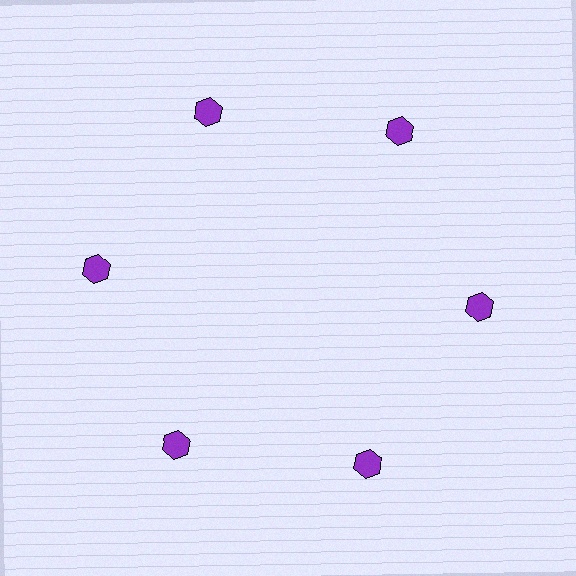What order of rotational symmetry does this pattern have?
This pattern has 6-fold rotational symmetry.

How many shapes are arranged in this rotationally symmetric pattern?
There are 6 shapes, arranged in 6 groups of 1.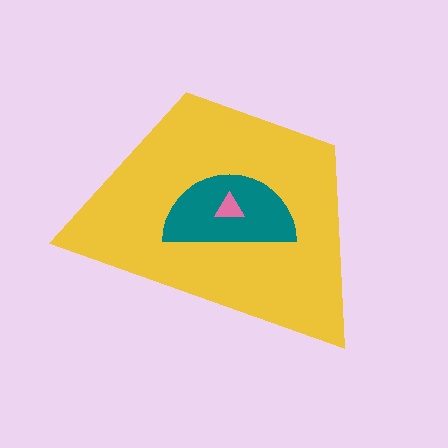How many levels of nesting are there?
3.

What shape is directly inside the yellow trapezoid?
The teal semicircle.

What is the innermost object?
The pink triangle.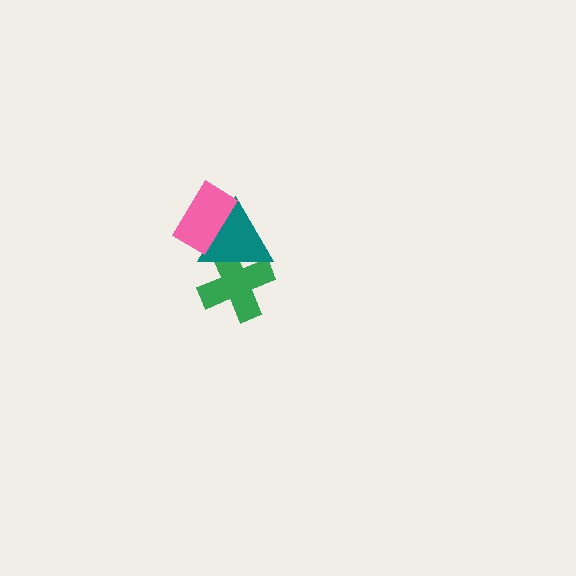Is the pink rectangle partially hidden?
No, no other shape covers it.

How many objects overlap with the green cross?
1 object overlaps with the green cross.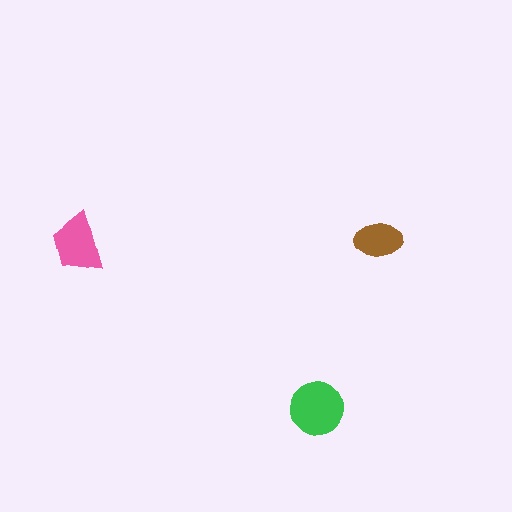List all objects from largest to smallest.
The green circle, the pink trapezoid, the brown ellipse.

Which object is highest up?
The pink trapezoid is topmost.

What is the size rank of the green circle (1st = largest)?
1st.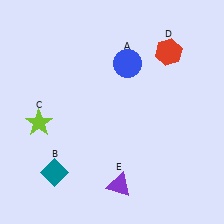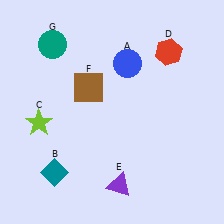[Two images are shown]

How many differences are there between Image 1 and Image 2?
There are 2 differences between the two images.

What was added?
A brown square (F), a teal circle (G) were added in Image 2.